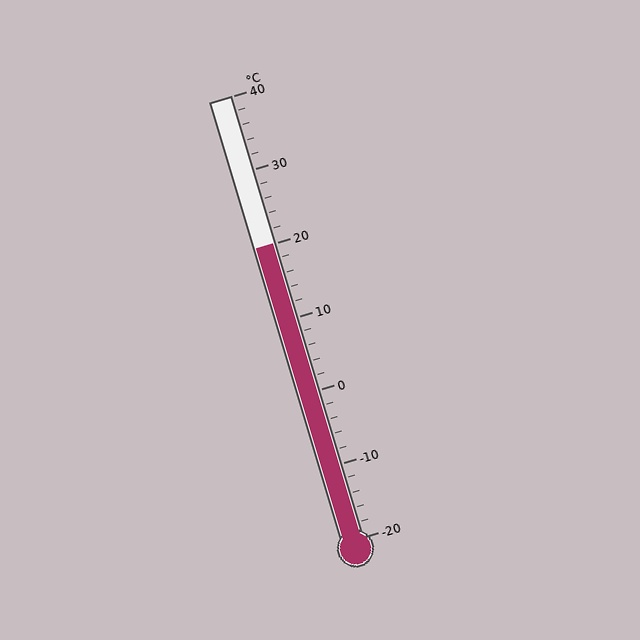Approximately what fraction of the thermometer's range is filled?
The thermometer is filled to approximately 65% of its range.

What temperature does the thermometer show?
The thermometer shows approximately 20°C.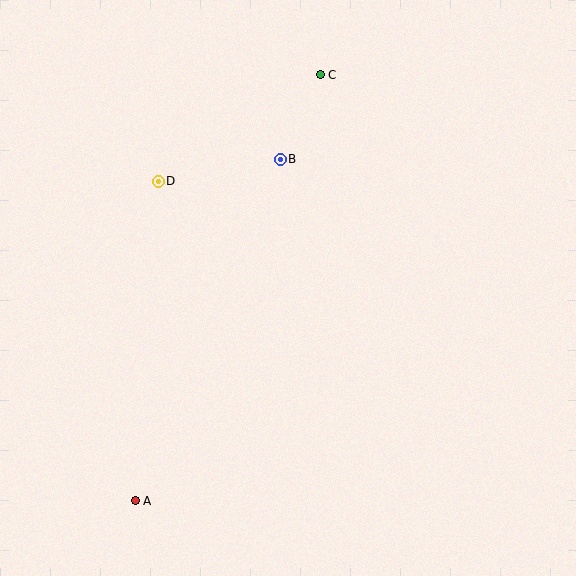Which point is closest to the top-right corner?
Point C is closest to the top-right corner.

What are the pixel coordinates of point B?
Point B is at (280, 159).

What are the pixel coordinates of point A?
Point A is at (135, 501).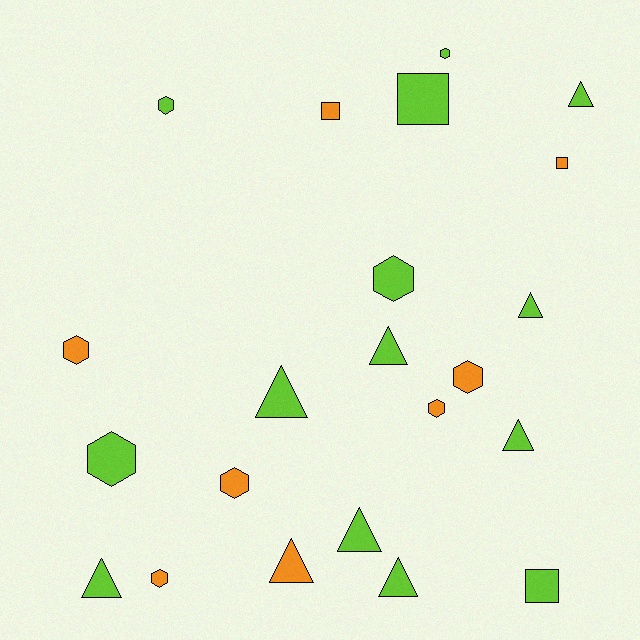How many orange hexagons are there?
There are 5 orange hexagons.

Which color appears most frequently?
Lime, with 14 objects.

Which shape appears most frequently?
Triangle, with 9 objects.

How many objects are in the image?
There are 22 objects.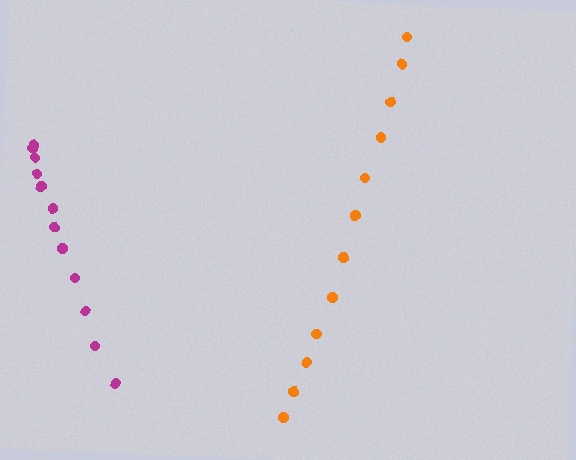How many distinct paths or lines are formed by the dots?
There are 2 distinct paths.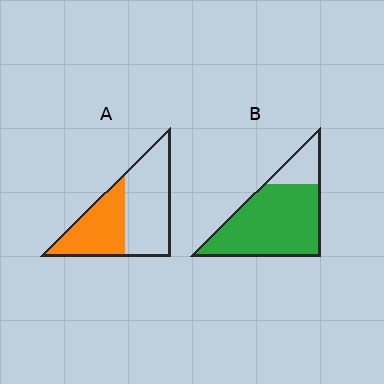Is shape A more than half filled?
No.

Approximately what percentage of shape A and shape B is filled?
A is approximately 40% and B is approximately 80%.